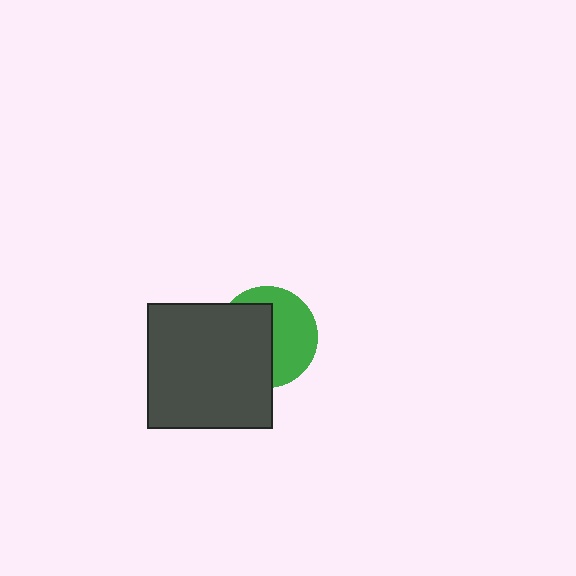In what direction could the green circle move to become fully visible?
The green circle could move right. That would shift it out from behind the dark gray square entirely.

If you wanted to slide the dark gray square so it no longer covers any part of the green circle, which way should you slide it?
Slide it left — that is the most direct way to separate the two shapes.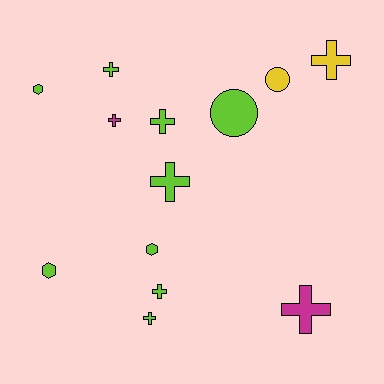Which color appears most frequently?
Lime, with 9 objects.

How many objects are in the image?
There are 13 objects.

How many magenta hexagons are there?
There are no magenta hexagons.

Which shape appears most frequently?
Cross, with 8 objects.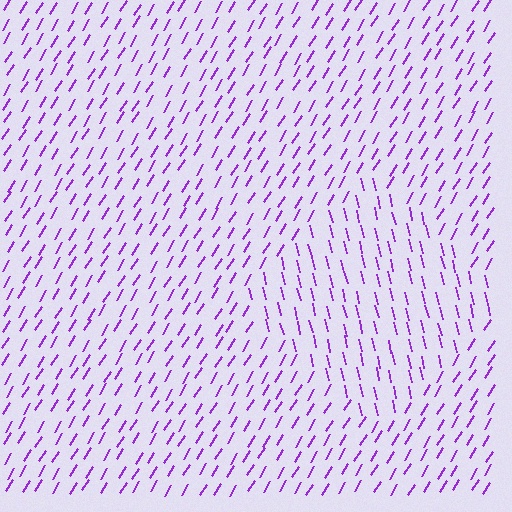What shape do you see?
I see a diamond.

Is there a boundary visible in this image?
Yes, there is a texture boundary formed by a change in line orientation.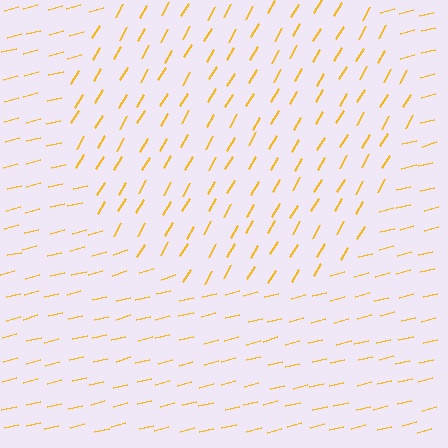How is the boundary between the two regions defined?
The boundary is defined purely by a change in line orientation (approximately 45 degrees difference). All lines are the same color and thickness.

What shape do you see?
I see a circle.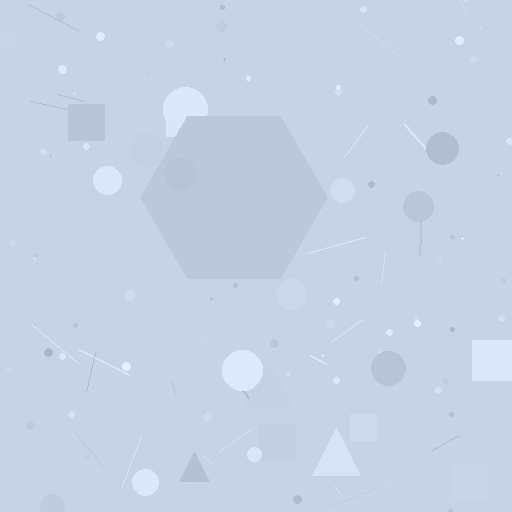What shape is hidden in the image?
A hexagon is hidden in the image.